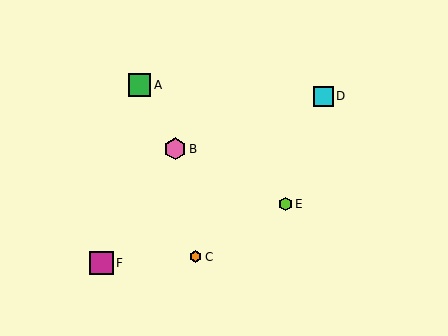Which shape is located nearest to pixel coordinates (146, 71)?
The green square (labeled A) at (140, 85) is nearest to that location.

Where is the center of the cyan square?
The center of the cyan square is at (323, 96).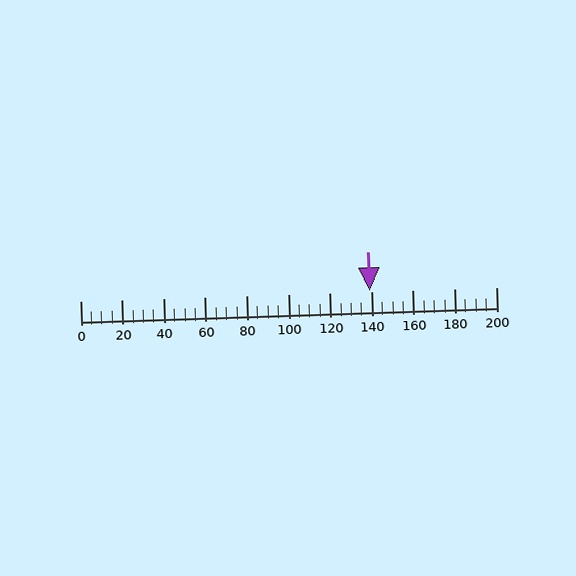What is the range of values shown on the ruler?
The ruler shows values from 0 to 200.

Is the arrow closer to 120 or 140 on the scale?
The arrow is closer to 140.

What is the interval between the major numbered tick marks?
The major tick marks are spaced 20 units apart.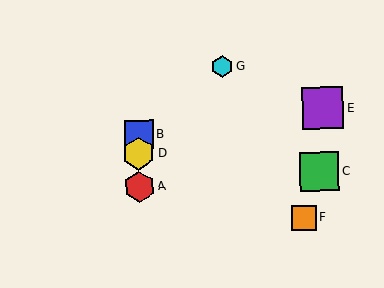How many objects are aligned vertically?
3 objects (A, B, D) are aligned vertically.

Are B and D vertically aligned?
Yes, both are at x≈139.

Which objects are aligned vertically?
Objects A, B, D are aligned vertically.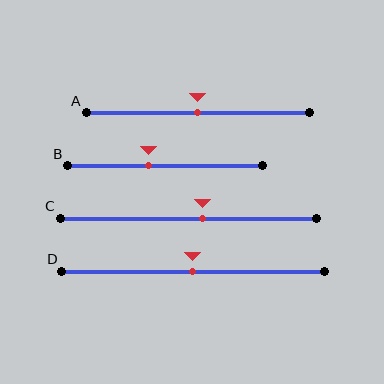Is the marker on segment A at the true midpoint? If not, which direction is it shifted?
Yes, the marker on segment A is at the true midpoint.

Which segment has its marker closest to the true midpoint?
Segment A has its marker closest to the true midpoint.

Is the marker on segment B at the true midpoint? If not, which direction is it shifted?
No, the marker on segment B is shifted to the left by about 9% of the segment length.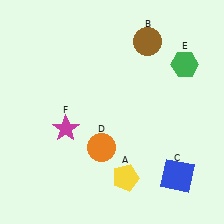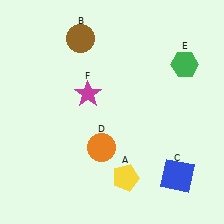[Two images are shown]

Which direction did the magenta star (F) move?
The magenta star (F) moved up.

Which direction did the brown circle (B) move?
The brown circle (B) moved left.